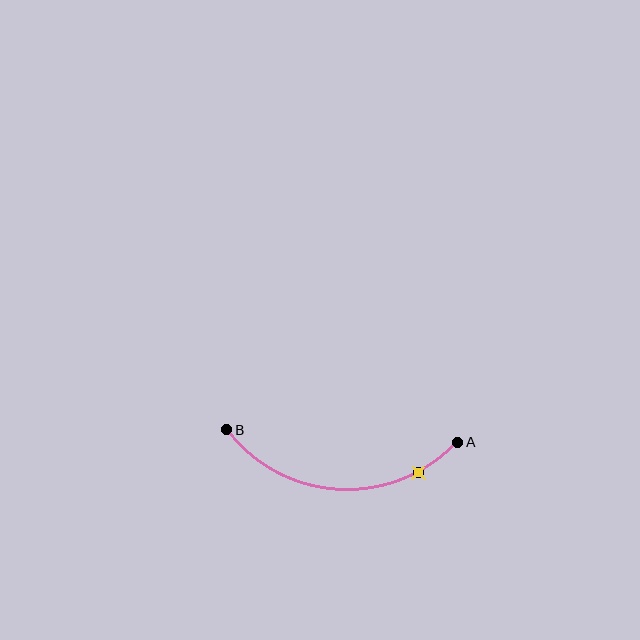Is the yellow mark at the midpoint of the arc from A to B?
No. The yellow mark lies on the arc but is closer to endpoint A. The arc midpoint would be at the point on the curve equidistant along the arc from both A and B.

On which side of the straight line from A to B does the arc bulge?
The arc bulges below the straight line connecting A and B.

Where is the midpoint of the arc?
The arc midpoint is the point on the curve farthest from the straight line joining A and B. It sits below that line.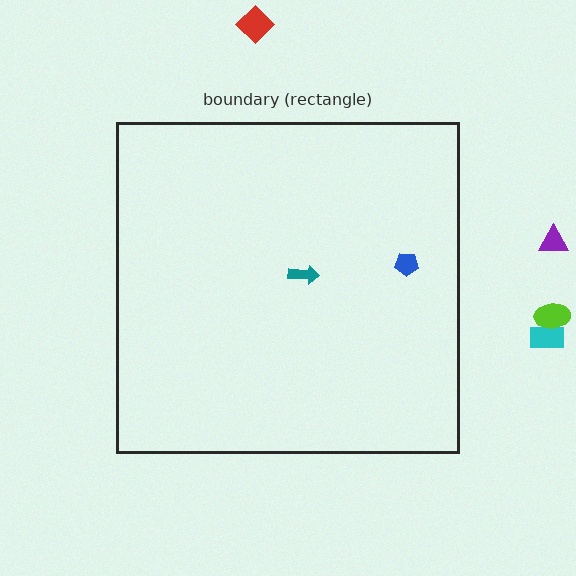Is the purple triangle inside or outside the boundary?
Outside.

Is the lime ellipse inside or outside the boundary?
Outside.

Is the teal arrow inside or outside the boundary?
Inside.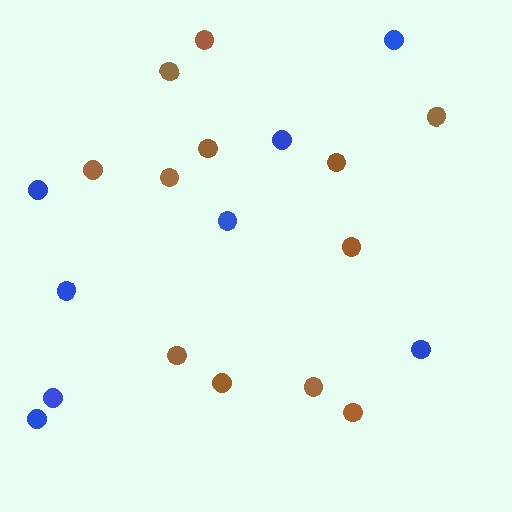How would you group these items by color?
There are 2 groups: one group of brown circles (12) and one group of blue circles (8).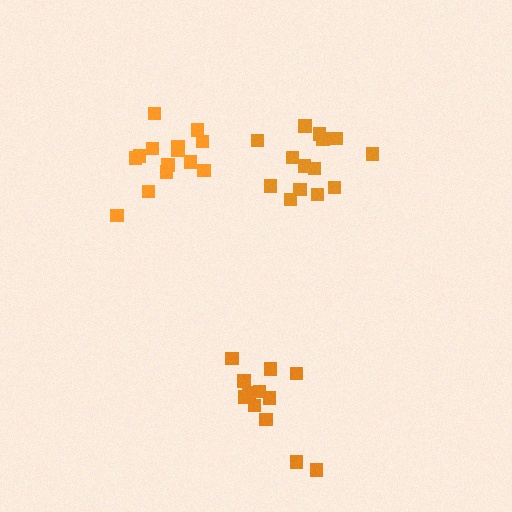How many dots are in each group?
Group 1: 14 dots, Group 2: 14 dots, Group 3: 12 dots (40 total).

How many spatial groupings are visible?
There are 3 spatial groupings.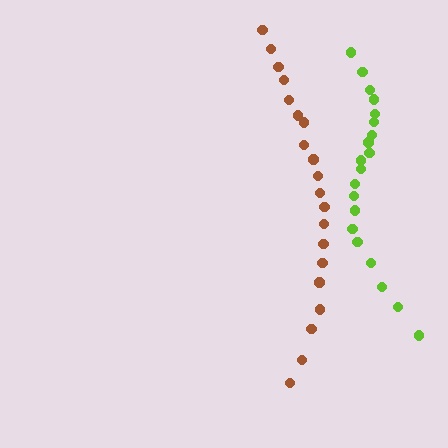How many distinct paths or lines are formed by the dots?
There are 2 distinct paths.